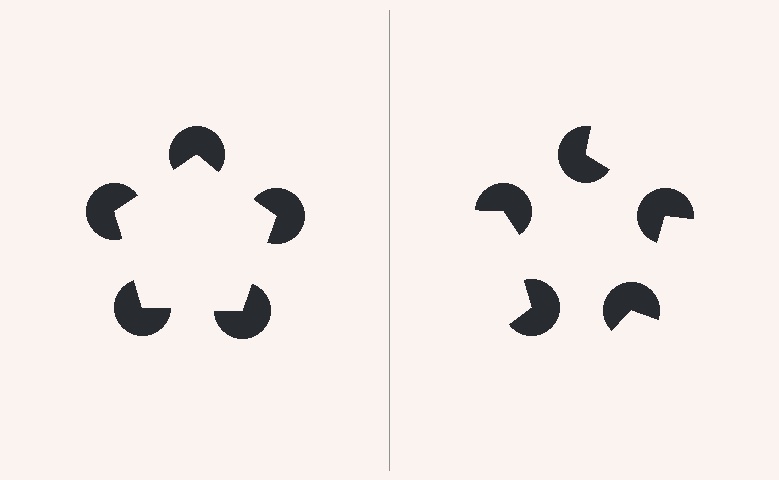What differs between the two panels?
The pac-man discs are positioned identically on both sides; only the wedge orientations differ. On the left they align to a pentagon; on the right they are misaligned.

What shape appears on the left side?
An illusory pentagon.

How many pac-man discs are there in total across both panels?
10 — 5 on each side.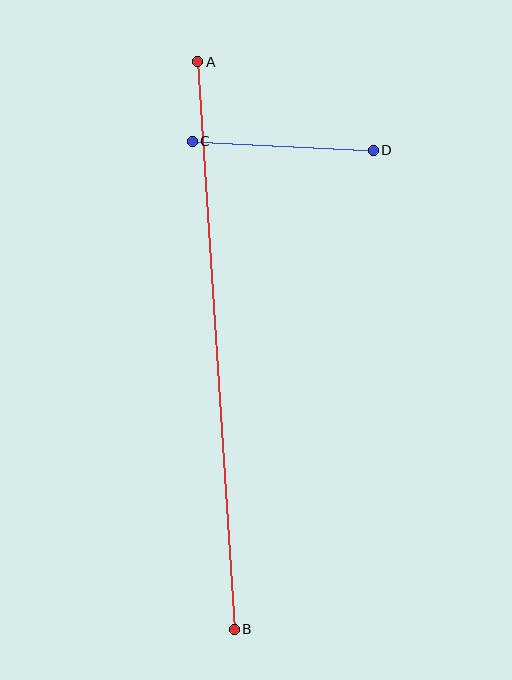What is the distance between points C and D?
The distance is approximately 181 pixels.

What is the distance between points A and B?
The distance is approximately 569 pixels.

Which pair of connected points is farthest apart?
Points A and B are farthest apart.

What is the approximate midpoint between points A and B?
The midpoint is at approximately (216, 345) pixels.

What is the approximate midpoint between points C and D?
The midpoint is at approximately (283, 146) pixels.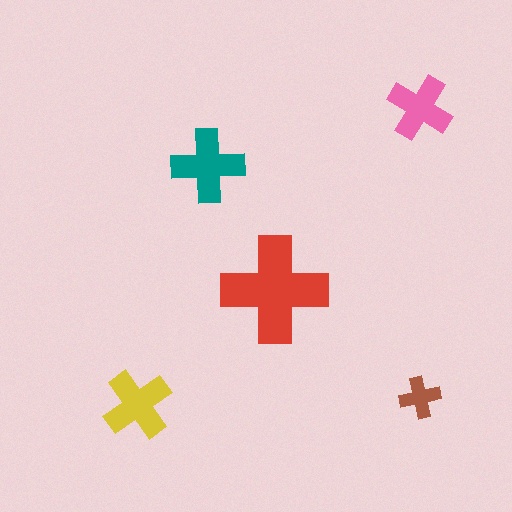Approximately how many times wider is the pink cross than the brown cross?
About 1.5 times wider.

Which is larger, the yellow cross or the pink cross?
The yellow one.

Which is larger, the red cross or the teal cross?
The red one.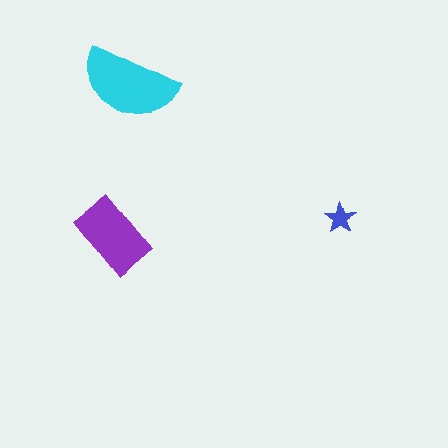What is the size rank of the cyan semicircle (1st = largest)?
1st.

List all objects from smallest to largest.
The blue star, the purple rectangle, the cyan semicircle.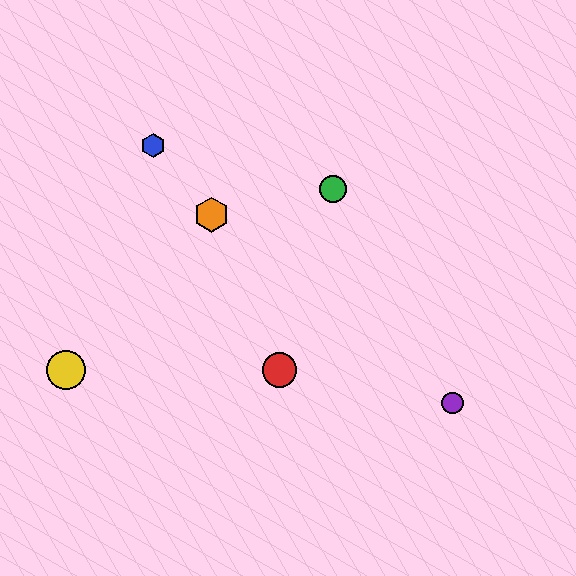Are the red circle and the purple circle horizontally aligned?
No, the red circle is at y≈370 and the purple circle is at y≈403.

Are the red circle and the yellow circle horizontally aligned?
Yes, both are at y≈370.